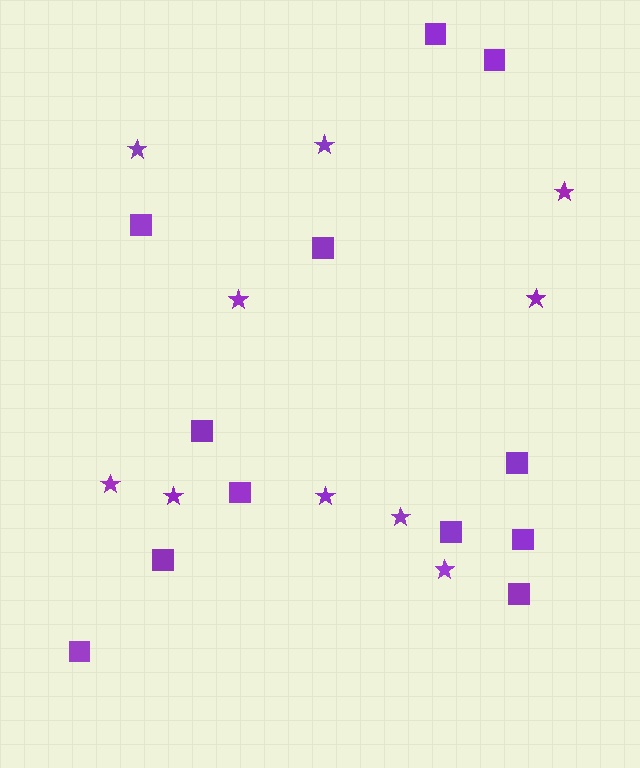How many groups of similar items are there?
There are 2 groups: one group of stars (10) and one group of squares (12).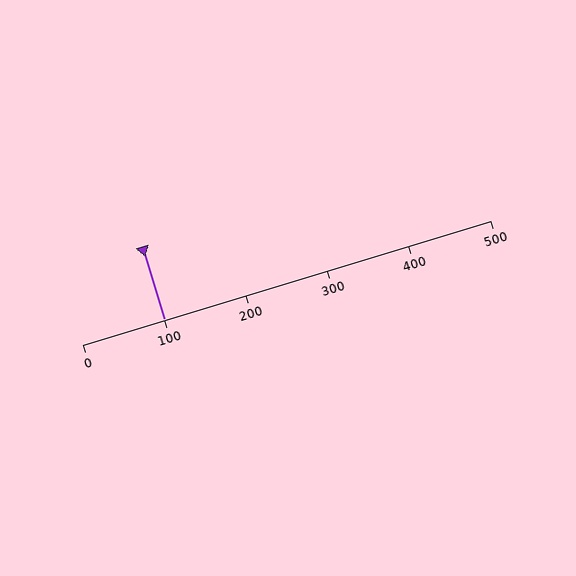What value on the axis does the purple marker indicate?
The marker indicates approximately 100.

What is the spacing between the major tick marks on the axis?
The major ticks are spaced 100 apart.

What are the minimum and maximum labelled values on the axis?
The axis runs from 0 to 500.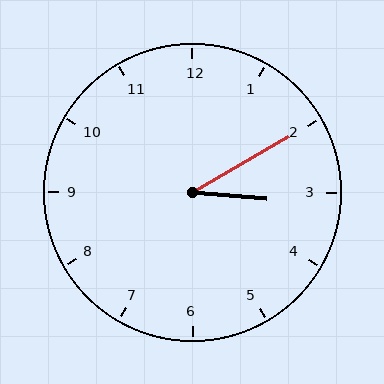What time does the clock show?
3:10.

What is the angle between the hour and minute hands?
Approximately 35 degrees.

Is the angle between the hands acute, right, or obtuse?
It is acute.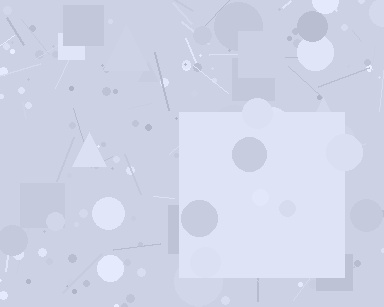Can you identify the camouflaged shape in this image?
The camouflaged shape is a square.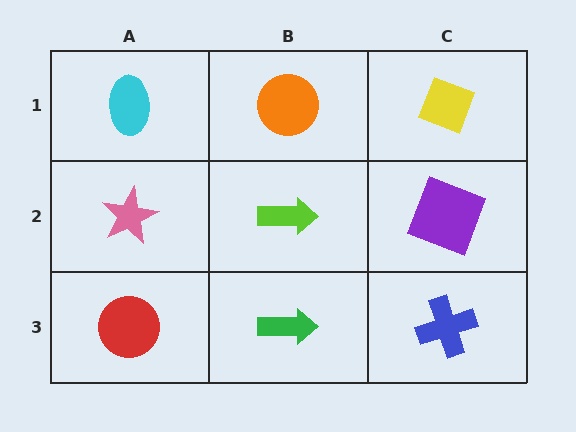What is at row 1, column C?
A yellow diamond.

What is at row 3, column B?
A green arrow.